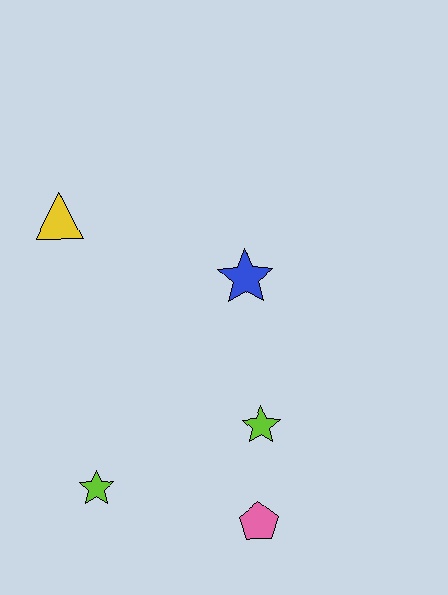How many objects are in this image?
There are 5 objects.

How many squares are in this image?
There are no squares.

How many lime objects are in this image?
There are 2 lime objects.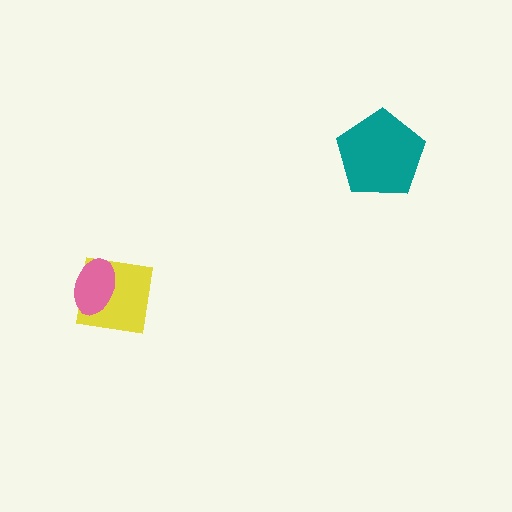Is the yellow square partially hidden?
Yes, it is partially covered by another shape.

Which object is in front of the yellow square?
The pink ellipse is in front of the yellow square.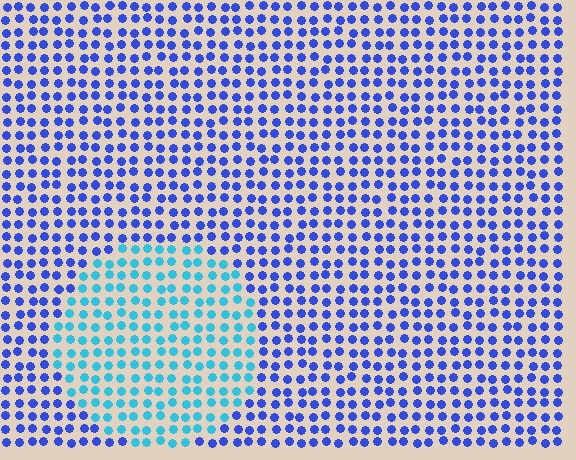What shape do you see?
I see a circle.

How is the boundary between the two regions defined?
The boundary is defined purely by a slight shift in hue (about 43 degrees). Spacing, size, and orientation are identical on both sides.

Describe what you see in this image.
The image is filled with small blue elements in a uniform arrangement. A circle-shaped region is visible where the elements are tinted to a slightly different hue, forming a subtle color boundary.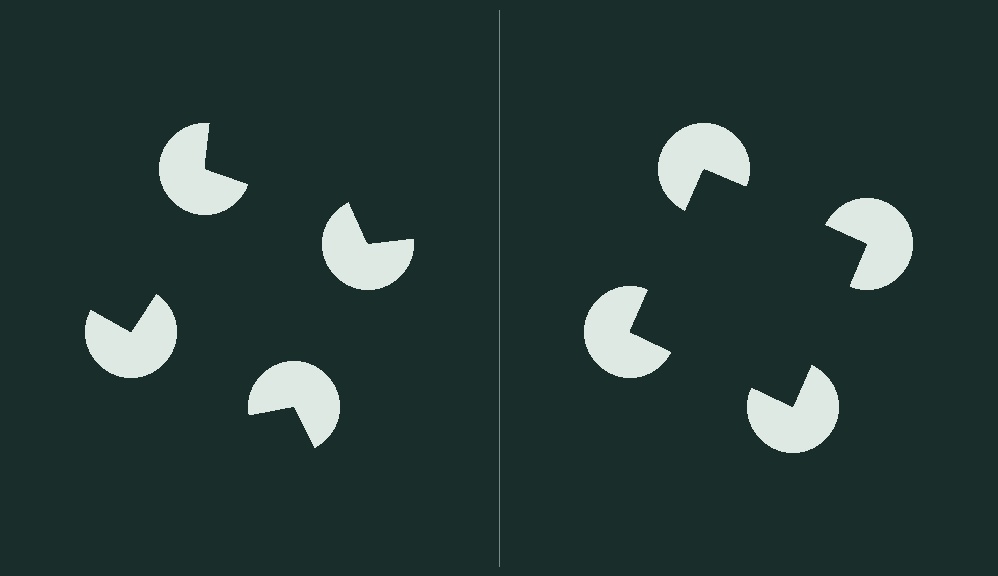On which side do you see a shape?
An illusory square appears on the right side. On the left side the wedge cuts are rotated, so no coherent shape forms.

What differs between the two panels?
The pac-man discs are positioned identically on both sides; only the wedge orientations differ. On the right they align to a square; on the left they are misaligned.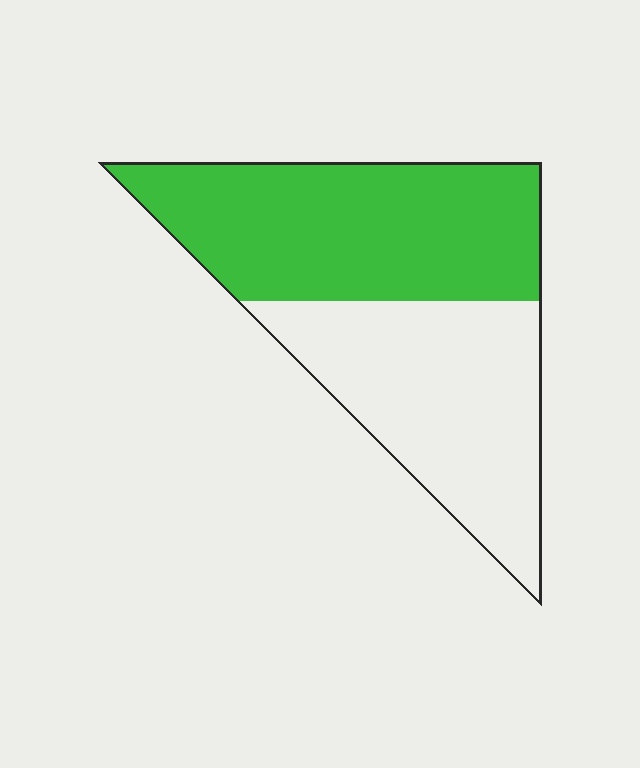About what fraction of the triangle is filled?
About one half (1/2).